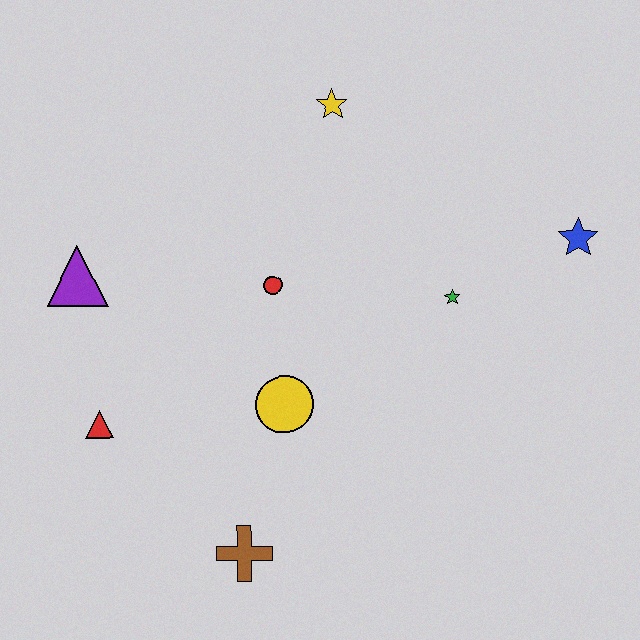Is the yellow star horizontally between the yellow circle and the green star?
Yes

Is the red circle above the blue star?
No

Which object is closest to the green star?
The blue star is closest to the green star.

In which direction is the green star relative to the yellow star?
The green star is below the yellow star.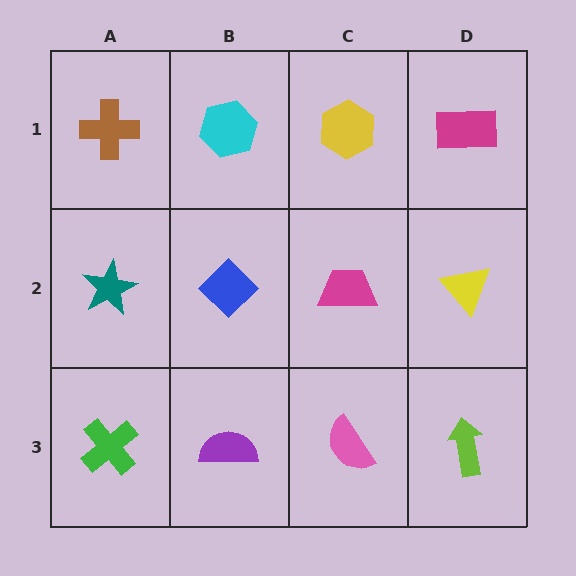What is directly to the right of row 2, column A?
A blue diamond.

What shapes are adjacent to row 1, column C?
A magenta trapezoid (row 2, column C), a cyan hexagon (row 1, column B), a magenta rectangle (row 1, column D).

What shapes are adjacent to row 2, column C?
A yellow hexagon (row 1, column C), a pink semicircle (row 3, column C), a blue diamond (row 2, column B), a yellow triangle (row 2, column D).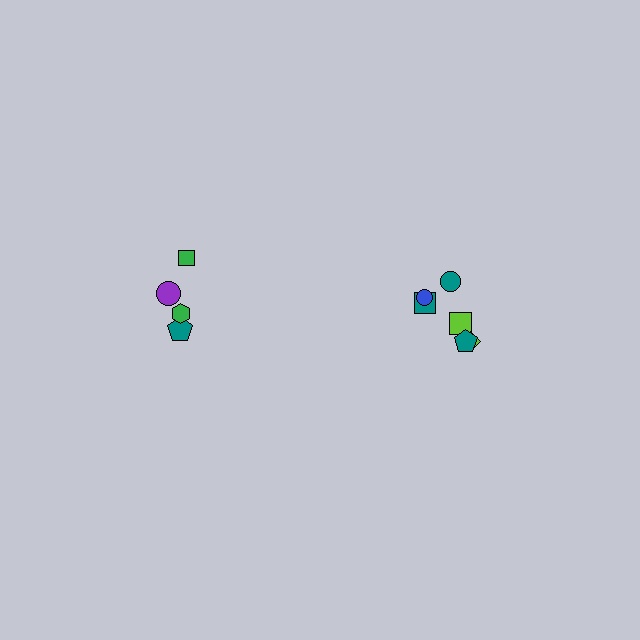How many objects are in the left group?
There are 4 objects.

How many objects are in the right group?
There are 6 objects.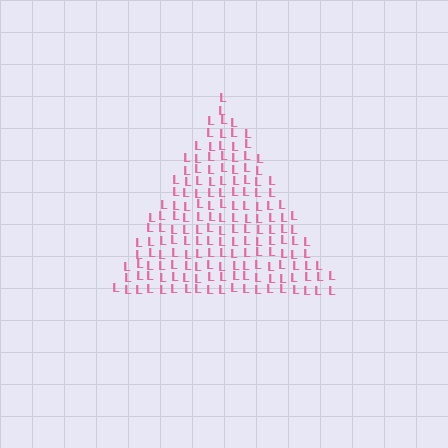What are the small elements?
The small elements are letter L's.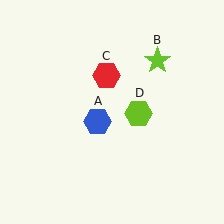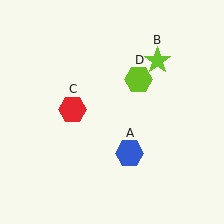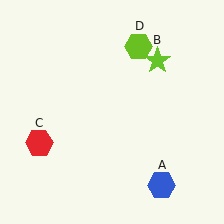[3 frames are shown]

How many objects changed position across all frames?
3 objects changed position: blue hexagon (object A), red hexagon (object C), lime hexagon (object D).